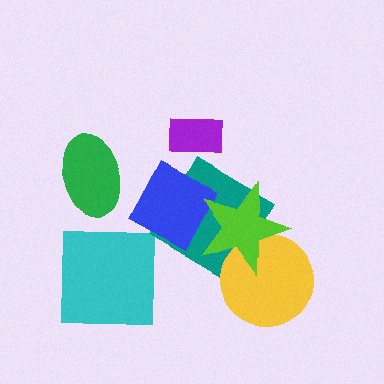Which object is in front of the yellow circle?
The lime star is in front of the yellow circle.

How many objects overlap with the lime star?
3 objects overlap with the lime star.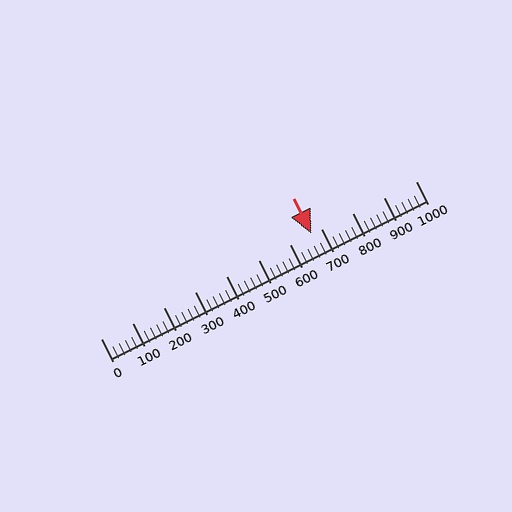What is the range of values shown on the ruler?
The ruler shows values from 0 to 1000.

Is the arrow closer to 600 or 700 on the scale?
The arrow is closer to 700.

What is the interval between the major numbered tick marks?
The major tick marks are spaced 100 units apart.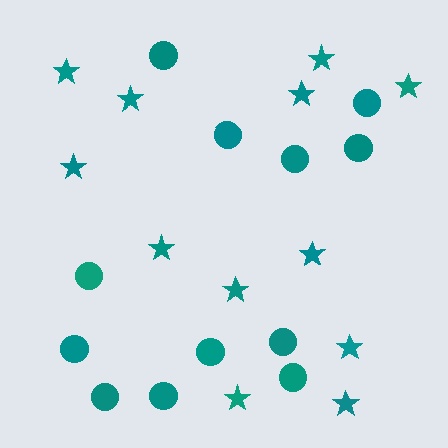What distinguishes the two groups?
There are 2 groups: one group of stars (12) and one group of circles (12).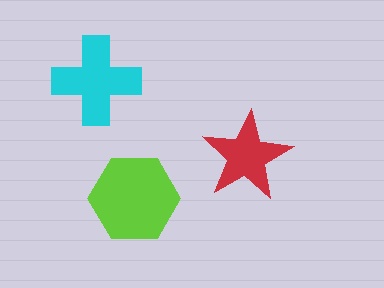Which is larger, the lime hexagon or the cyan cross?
The lime hexagon.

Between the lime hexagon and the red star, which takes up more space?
The lime hexagon.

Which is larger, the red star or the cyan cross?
The cyan cross.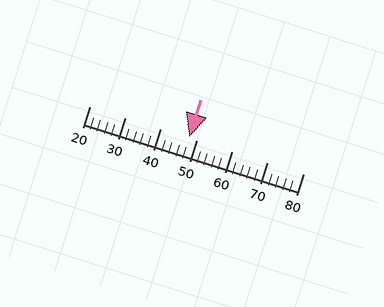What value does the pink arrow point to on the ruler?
The pink arrow points to approximately 48.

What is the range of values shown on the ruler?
The ruler shows values from 20 to 80.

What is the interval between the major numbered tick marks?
The major tick marks are spaced 10 units apart.